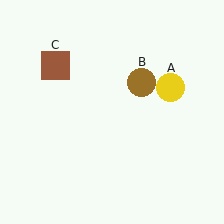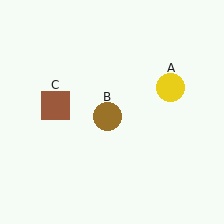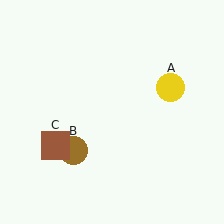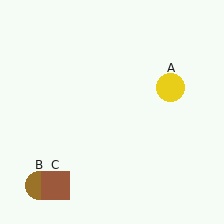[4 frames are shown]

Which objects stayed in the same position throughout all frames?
Yellow circle (object A) remained stationary.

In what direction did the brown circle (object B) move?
The brown circle (object B) moved down and to the left.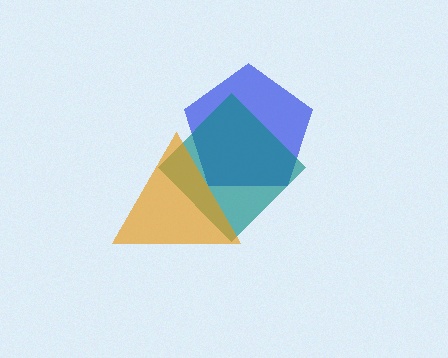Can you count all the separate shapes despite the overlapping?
Yes, there are 3 separate shapes.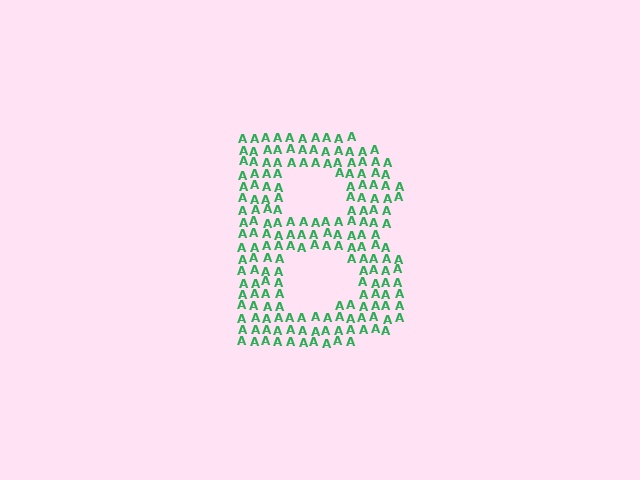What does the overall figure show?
The overall figure shows the letter B.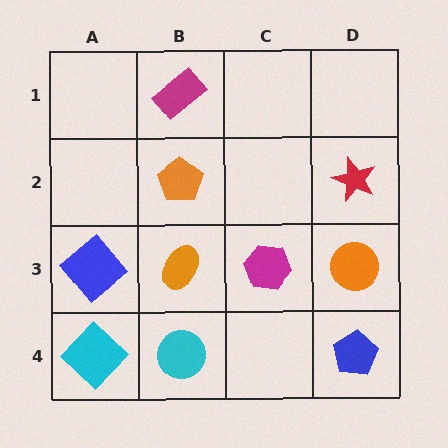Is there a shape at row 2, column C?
No, that cell is empty.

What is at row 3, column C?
A magenta hexagon.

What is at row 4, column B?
A cyan circle.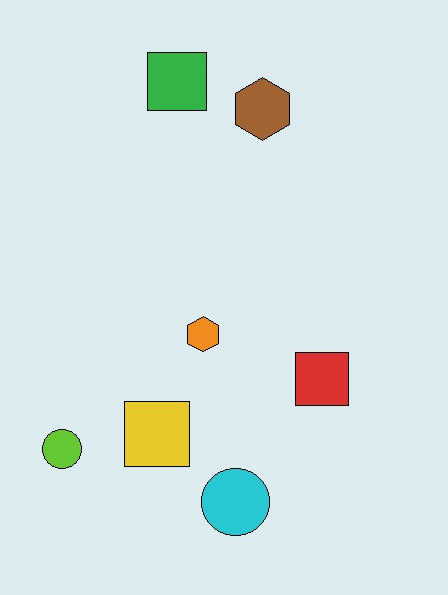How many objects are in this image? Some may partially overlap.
There are 7 objects.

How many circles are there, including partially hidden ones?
There are 2 circles.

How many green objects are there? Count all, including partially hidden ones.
There is 1 green object.